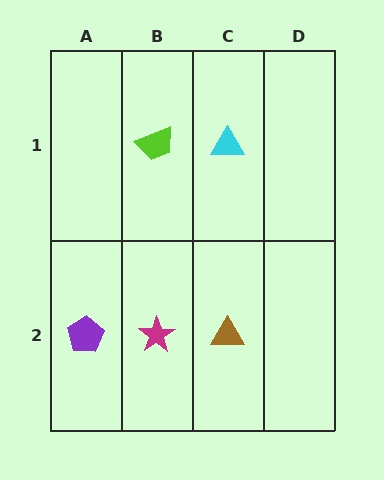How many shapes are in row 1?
2 shapes.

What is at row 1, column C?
A cyan triangle.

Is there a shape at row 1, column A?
No, that cell is empty.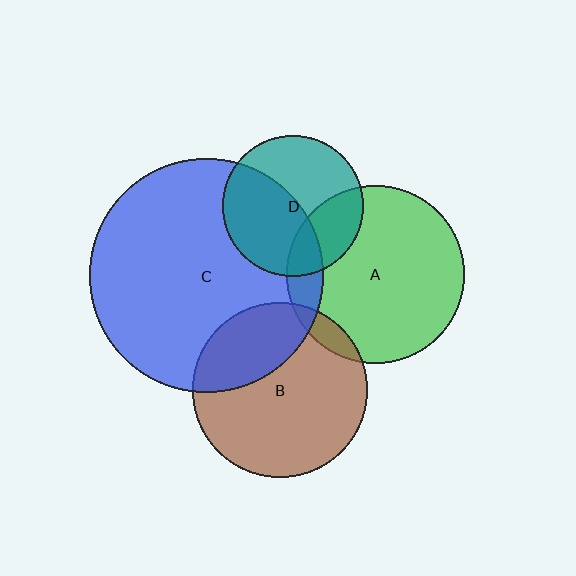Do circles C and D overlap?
Yes.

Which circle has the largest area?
Circle C (blue).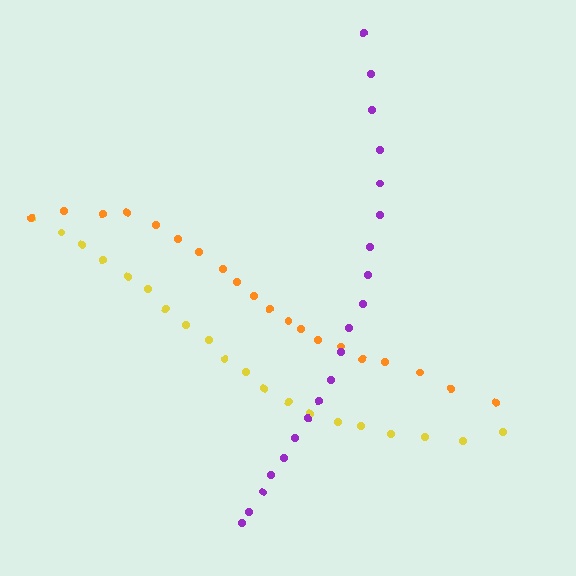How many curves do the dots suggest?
There are 3 distinct paths.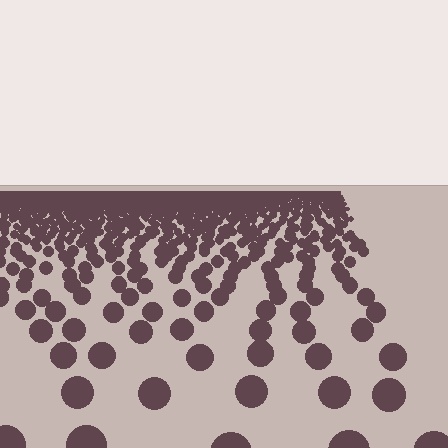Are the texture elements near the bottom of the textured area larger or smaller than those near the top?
Larger. Near the bottom, elements are closer to the viewer and appear at a bigger on-screen size.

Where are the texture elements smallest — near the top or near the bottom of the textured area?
Near the top.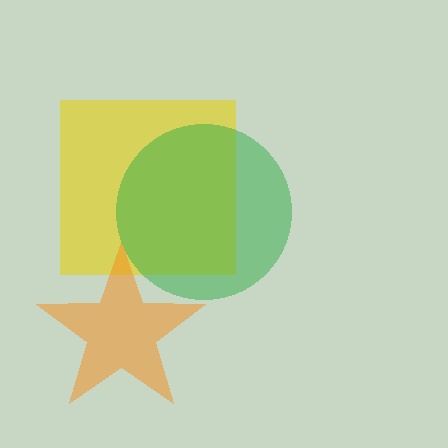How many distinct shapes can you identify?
There are 3 distinct shapes: a yellow square, a green circle, an orange star.